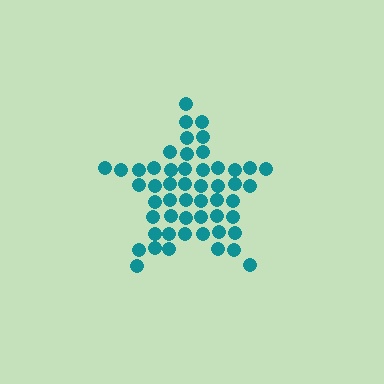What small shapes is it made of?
It is made of small circles.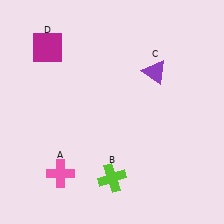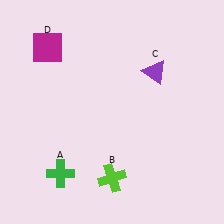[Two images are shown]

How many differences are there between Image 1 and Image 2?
There is 1 difference between the two images.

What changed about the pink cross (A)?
In Image 1, A is pink. In Image 2, it changed to green.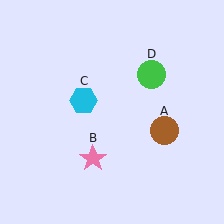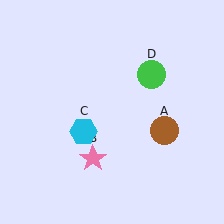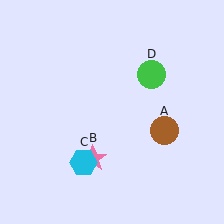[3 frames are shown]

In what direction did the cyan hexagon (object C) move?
The cyan hexagon (object C) moved down.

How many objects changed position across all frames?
1 object changed position: cyan hexagon (object C).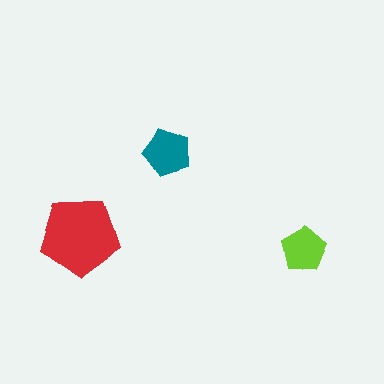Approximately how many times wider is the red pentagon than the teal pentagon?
About 1.5 times wider.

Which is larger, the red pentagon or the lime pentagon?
The red one.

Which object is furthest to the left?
The red pentagon is leftmost.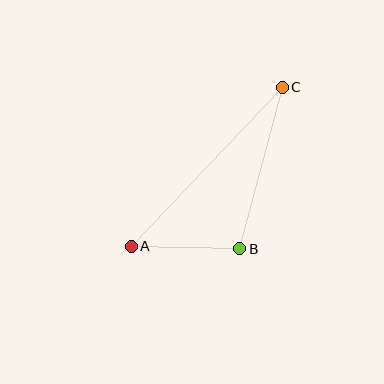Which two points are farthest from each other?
Points A and C are farthest from each other.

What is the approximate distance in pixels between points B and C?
The distance between B and C is approximately 167 pixels.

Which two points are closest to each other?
Points A and B are closest to each other.